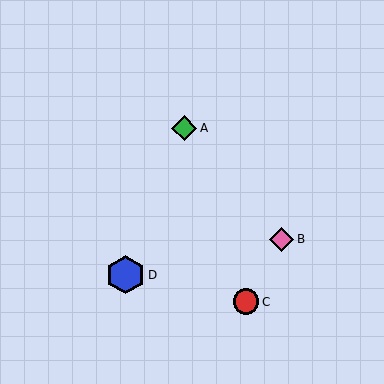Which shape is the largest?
The blue hexagon (labeled D) is the largest.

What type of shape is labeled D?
Shape D is a blue hexagon.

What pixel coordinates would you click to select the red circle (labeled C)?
Click at (246, 302) to select the red circle C.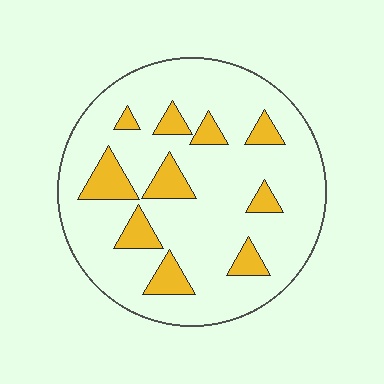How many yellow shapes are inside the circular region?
10.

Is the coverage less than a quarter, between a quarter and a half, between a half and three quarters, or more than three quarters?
Less than a quarter.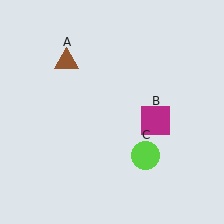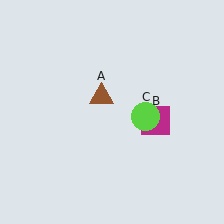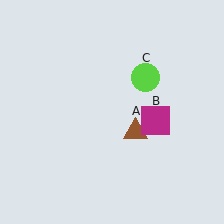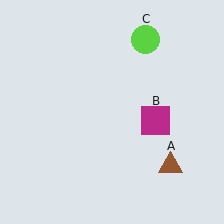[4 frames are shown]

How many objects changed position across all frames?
2 objects changed position: brown triangle (object A), lime circle (object C).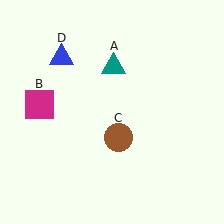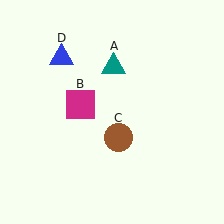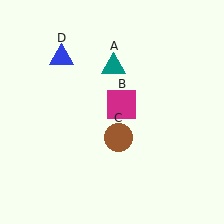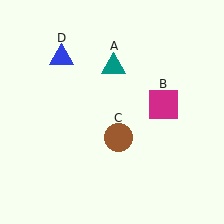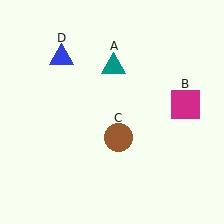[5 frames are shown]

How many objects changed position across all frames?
1 object changed position: magenta square (object B).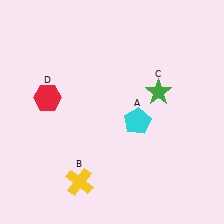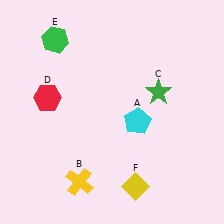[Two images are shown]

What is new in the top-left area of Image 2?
A green hexagon (E) was added in the top-left area of Image 2.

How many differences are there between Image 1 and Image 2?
There are 2 differences between the two images.